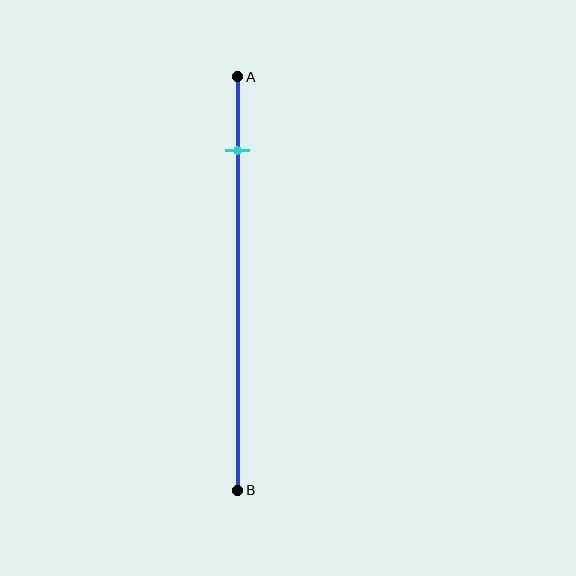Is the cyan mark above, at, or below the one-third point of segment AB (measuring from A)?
The cyan mark is above the one-third point of segment AB.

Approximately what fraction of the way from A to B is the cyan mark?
The cyan mark is approximately 20% of the way from A to B.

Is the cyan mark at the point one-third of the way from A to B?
No, the mark is at about 20% from A, not at the 33% one-third point.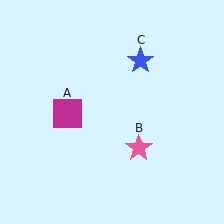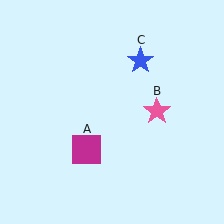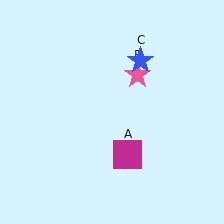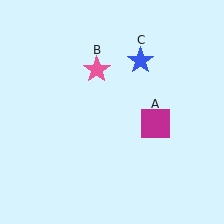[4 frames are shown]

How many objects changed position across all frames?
2 objects changed position: magenta square (object A), pink star (object B).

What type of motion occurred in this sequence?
The magenta square (object A), pink star (object B) rotated counterclockwise around the center of the scene.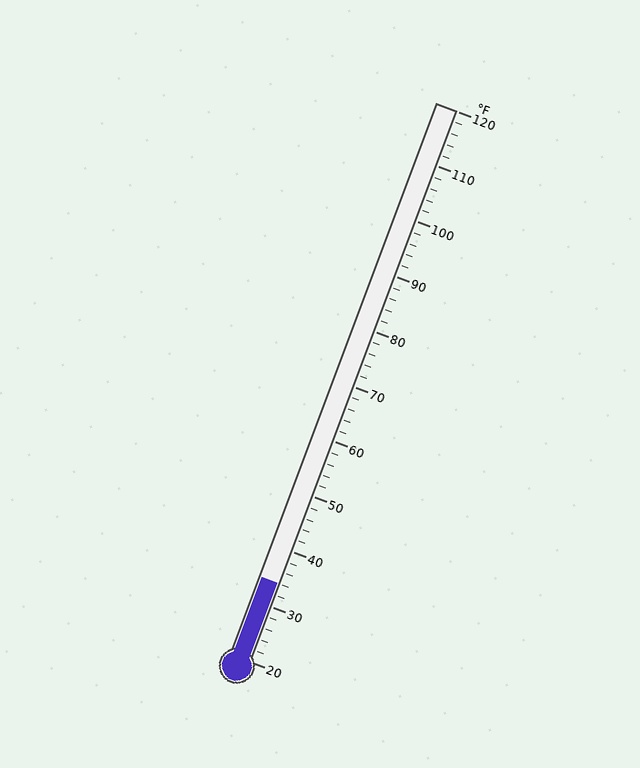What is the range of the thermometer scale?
The thermometer scale ranges from 20°F to 120°F.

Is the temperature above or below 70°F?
The temperature is below 70°F.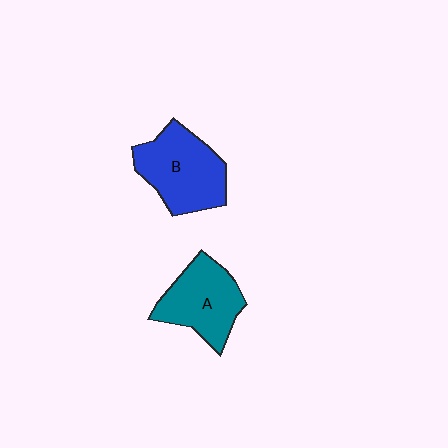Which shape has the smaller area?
Shape A (teal).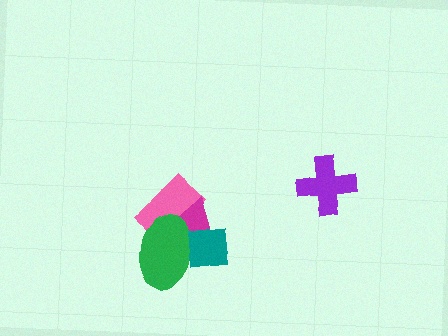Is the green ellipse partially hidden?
Yes, it is partially covered by another shape.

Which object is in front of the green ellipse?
The teal square is in front of the green ellipse.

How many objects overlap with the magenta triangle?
3 objects overlap with the magenta triangle.